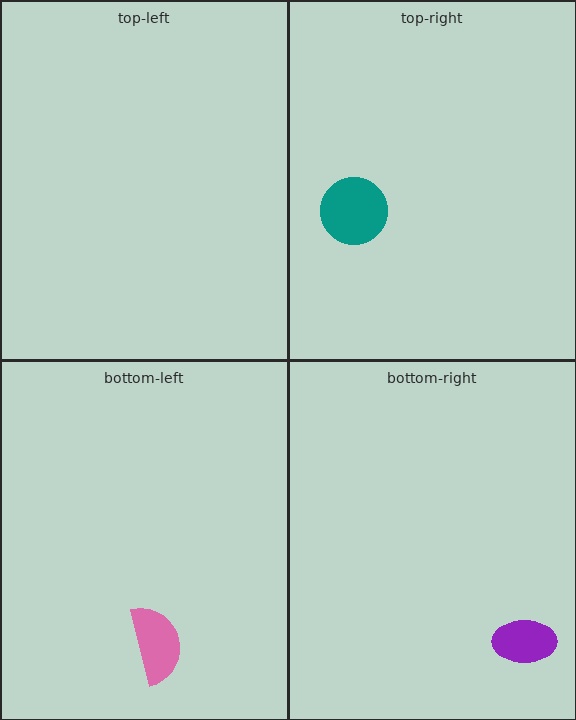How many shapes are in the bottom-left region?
1.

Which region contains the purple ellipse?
The bottom-right region.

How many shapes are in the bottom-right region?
1.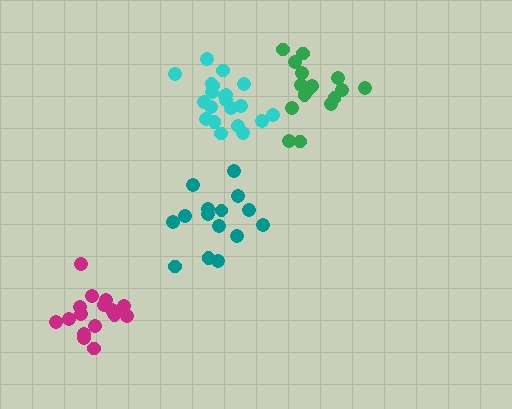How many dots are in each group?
Group 1: 17 dots, Group 2: 15 dots, Group 3: 16 dots, Group 4: 21 dots (69 total).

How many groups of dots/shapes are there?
There are 4 groups.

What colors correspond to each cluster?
The clusters are colored: magenta, teal, green, cyan.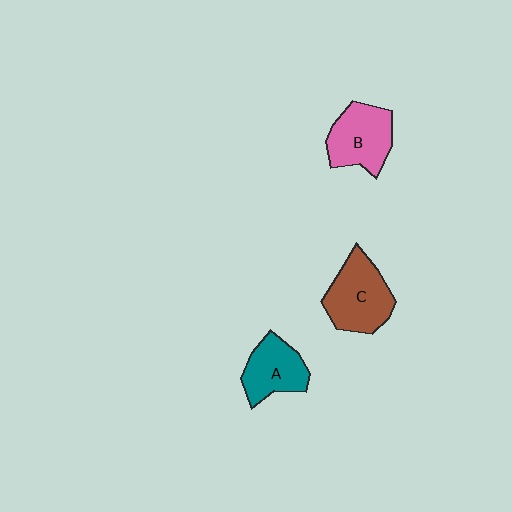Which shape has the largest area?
Shape C (brown).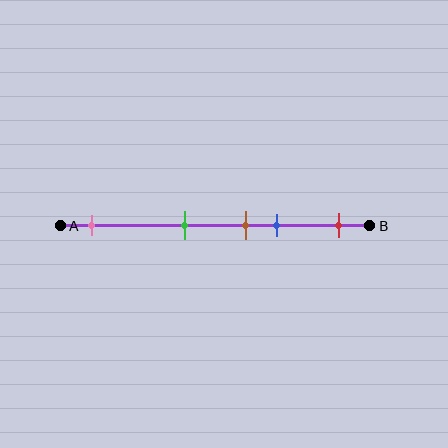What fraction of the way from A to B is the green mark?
The green mark is approximately 40% (0.4) of the way from A to B.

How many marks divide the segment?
There are 5 marks dividing the segment.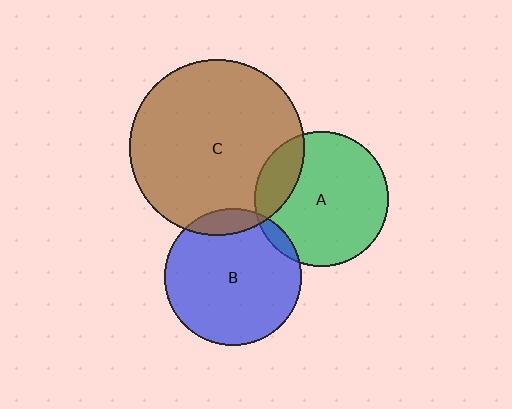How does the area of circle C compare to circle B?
Approximately 1.6 times.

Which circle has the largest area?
Circle C (brown).